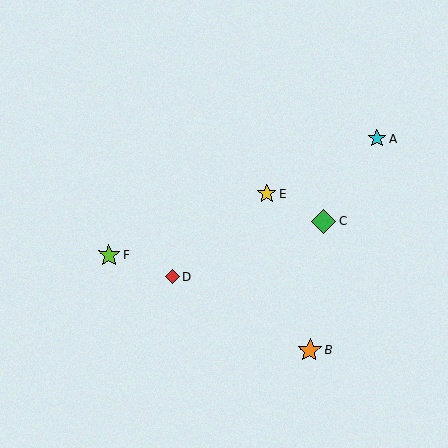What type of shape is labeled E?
Shape E is a yellow star.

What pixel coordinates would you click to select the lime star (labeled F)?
Click at (109, 255) to select the lime star F.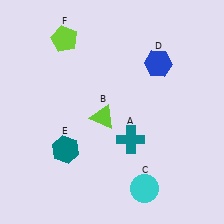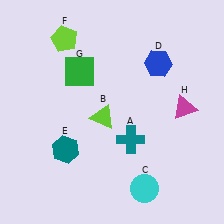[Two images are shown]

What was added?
A green square (G), a magenta triangle (H) were added in Image 2.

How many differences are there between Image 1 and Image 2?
There are 2 differences between the two images.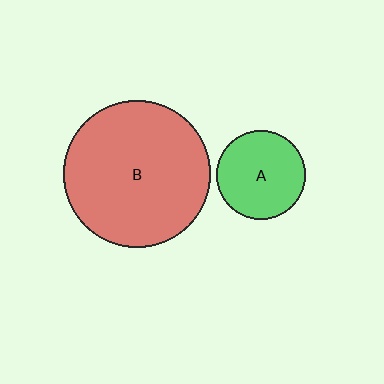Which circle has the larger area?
Circle B (red).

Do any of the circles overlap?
No, none of the circles overlap.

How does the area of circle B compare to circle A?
Approximately 2.7 times.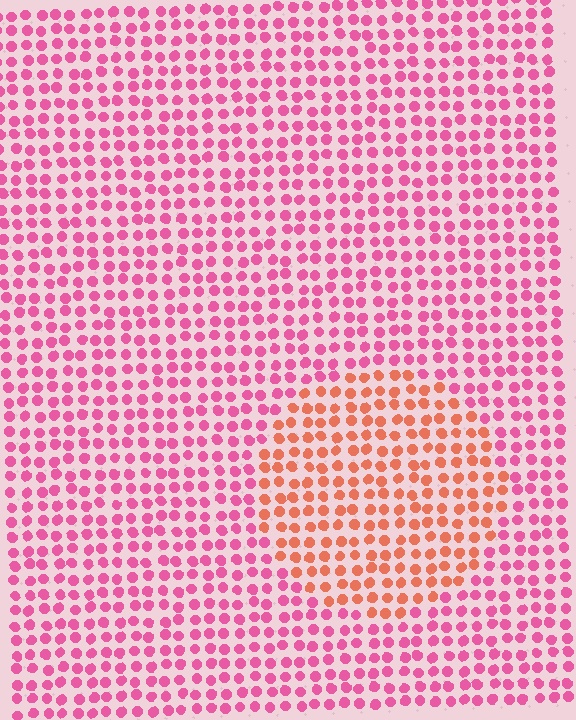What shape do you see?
I see a circle.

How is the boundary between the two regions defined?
The boundary is defined purely by a slight shift in hue (about 42 degrees). Spacing, size, and orientation are identical on both sides.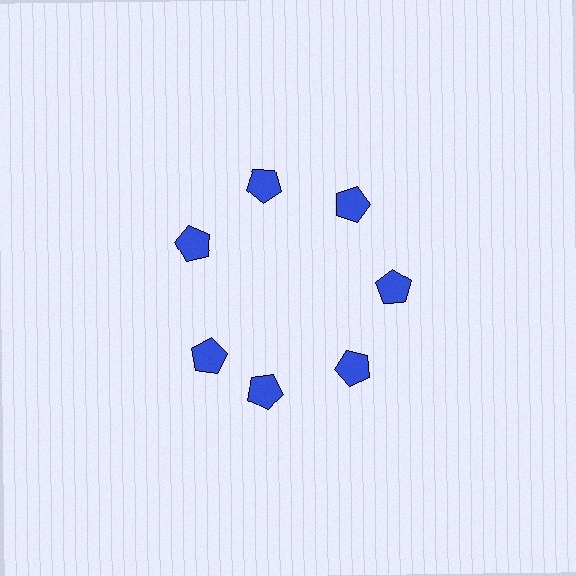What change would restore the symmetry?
The symmetry would be restored by rotating it back into even spacing with its neighbors so that all 7 pentagons sit at equal angles and equal distance from the center.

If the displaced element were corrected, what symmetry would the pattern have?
It would have 7-fold rotational symmetry — the pattern would map onto itself every 51 degrees.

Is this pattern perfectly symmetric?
No. The 7 blue pentagons are arranged in a ring, but one element near the 8 o'clock position is rotated out of alignment along the ring, breaking the 7-fold rotational symmetry.